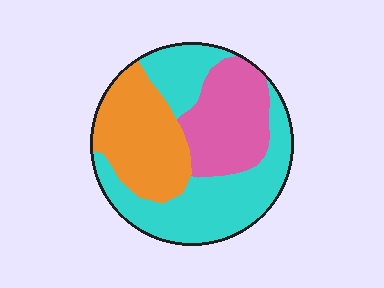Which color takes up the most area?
Cyan, at roughly 45%.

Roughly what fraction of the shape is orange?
Orange takes up between a sixth and a third of the shape.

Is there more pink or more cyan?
Cyan.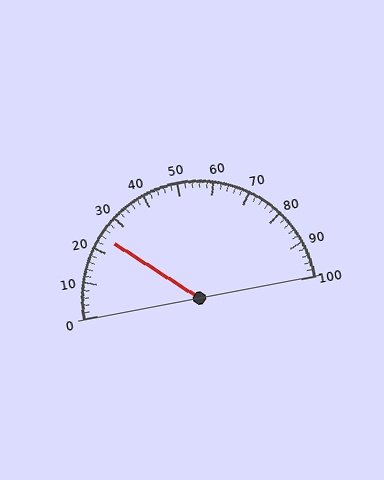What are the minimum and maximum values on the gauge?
The gauge ranges from 0 to 100.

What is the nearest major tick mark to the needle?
The nearest major tick mark is 20.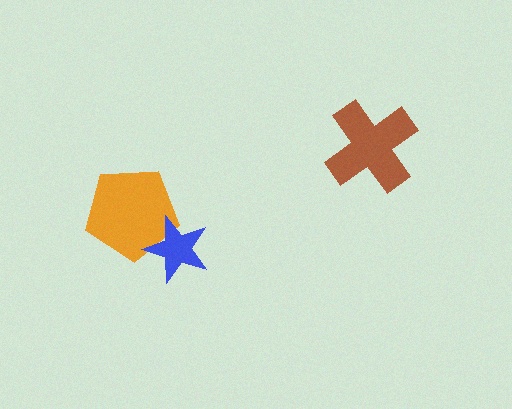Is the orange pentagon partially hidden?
Yes, it is partially covered by another shape.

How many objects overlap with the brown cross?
0 objects overlap with the brown cross.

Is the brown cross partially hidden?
No, no other shape covers it.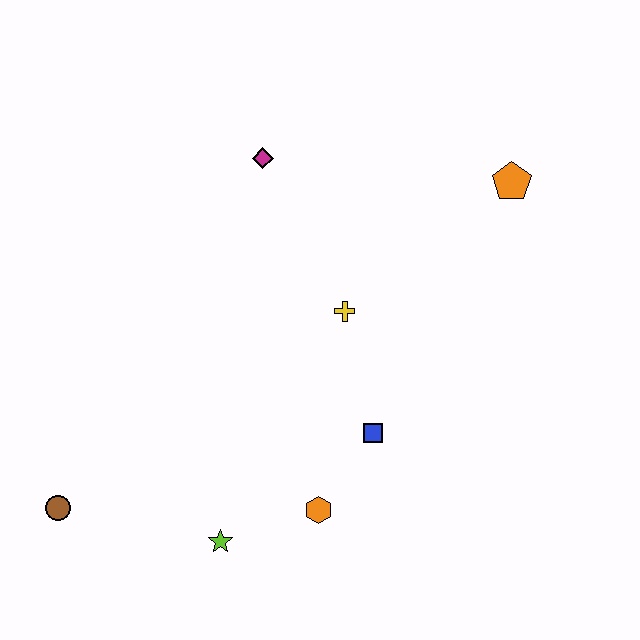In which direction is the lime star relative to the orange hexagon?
The lime star is to the left of the orange hexagon.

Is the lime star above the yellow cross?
No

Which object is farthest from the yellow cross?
The brown circle is farthest from the yellow cross.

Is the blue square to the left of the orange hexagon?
No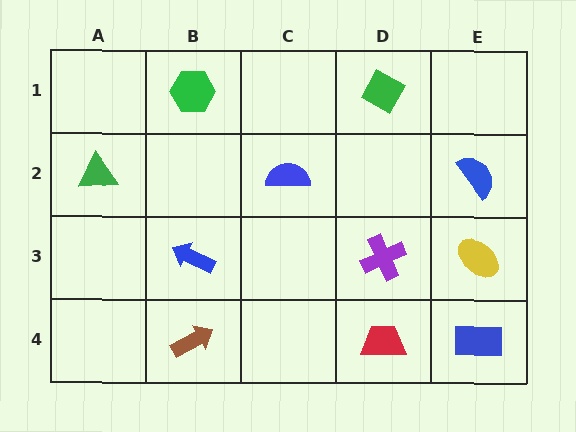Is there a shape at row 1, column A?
No, that cell is empty.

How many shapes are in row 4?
3 shapes.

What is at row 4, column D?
A red trapezoid.